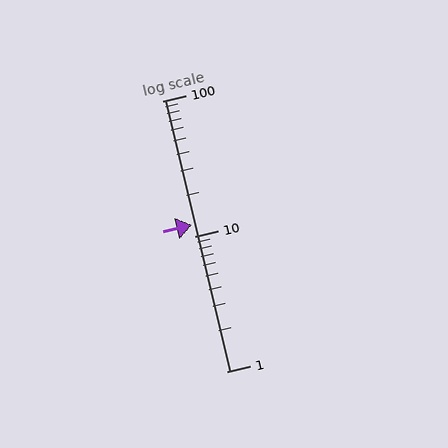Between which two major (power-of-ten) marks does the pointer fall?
The pointer is between 10 and 100.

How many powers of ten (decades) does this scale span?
The scale spans 2 decades, from 1 to 100.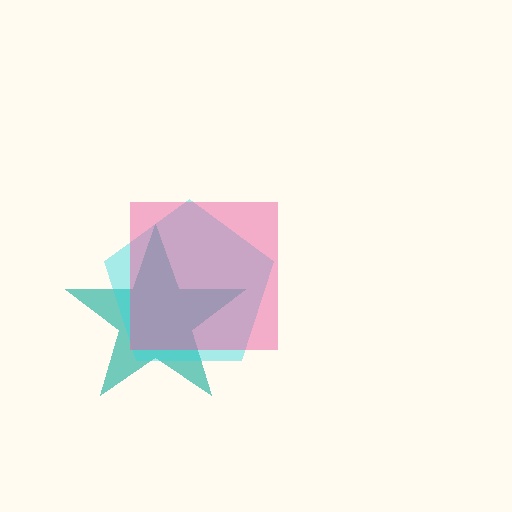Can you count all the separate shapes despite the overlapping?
Yes, there are 3 separate shapes.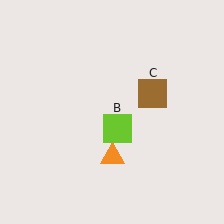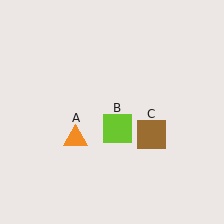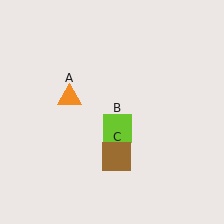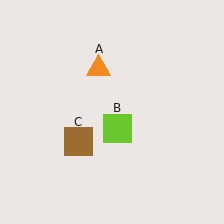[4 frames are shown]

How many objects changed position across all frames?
2 objects changed position: orange triangle (object A), brown square (object C).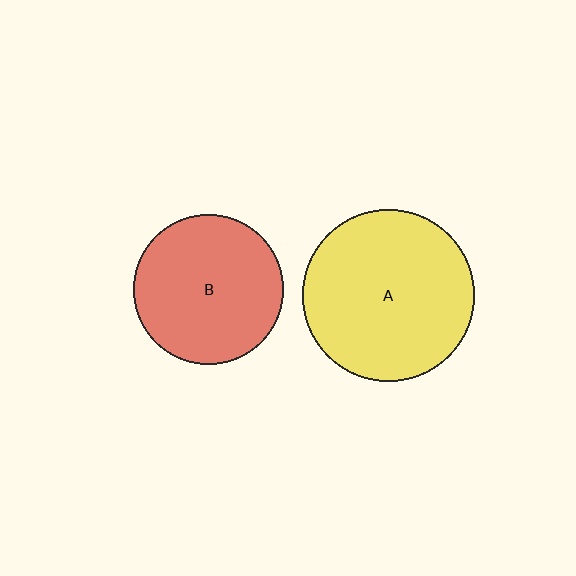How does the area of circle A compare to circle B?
Approximately 1.3 times.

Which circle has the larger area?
Circle A (yellow).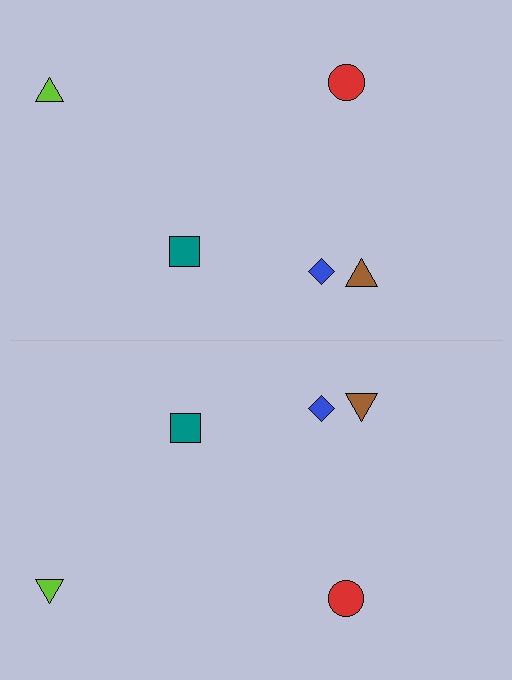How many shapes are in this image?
There are 10 shapes in this image.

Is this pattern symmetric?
Yes, this pattern has bilateral (reflection) symmetry.